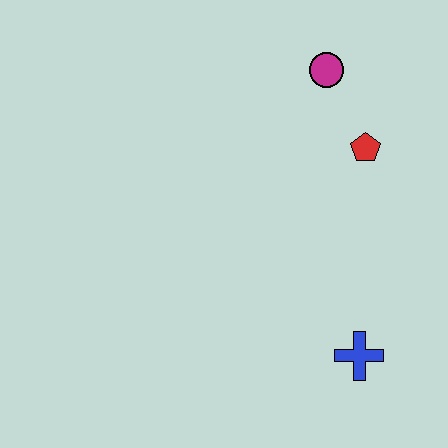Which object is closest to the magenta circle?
The red pentagon is closest to the magenta circle.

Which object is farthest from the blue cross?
The magenta circle is farthest from the blue cross.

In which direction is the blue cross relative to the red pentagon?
The blue cross is below the red pentagon.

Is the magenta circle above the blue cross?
Yes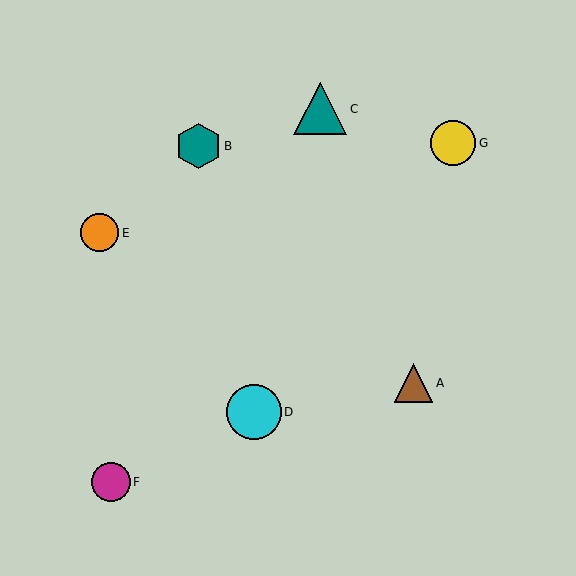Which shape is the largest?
The cyan circle (labeled D) is the largest.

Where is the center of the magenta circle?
The center of the magenta circle is at (111, 482).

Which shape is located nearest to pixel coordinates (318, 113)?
The teal triangle (labeled C) at (320, 109) is nearest to that location.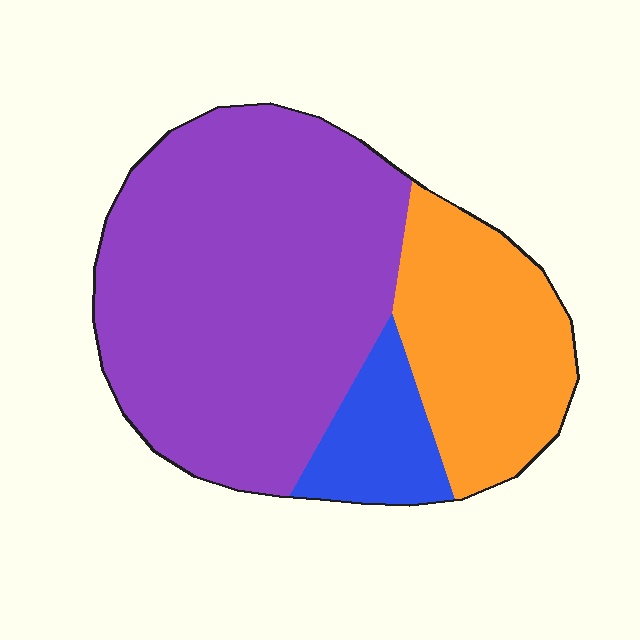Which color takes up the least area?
Blue, at roughly 10%.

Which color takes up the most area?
Purple, at roughly 65%.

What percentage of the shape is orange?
Orange covers about 25% of the shape.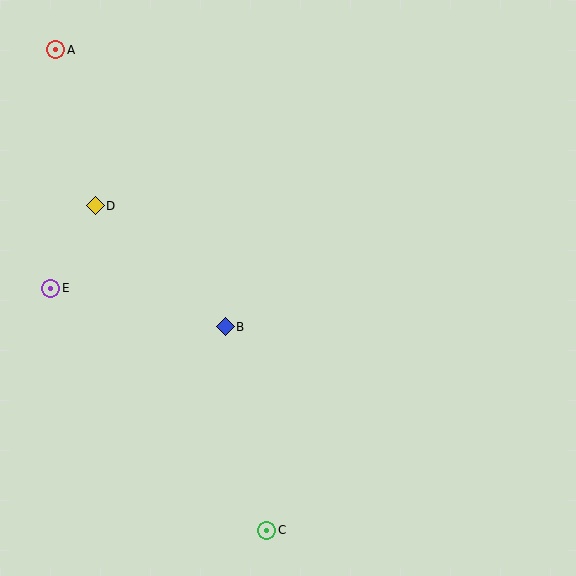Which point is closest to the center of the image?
Point B at (225, 327) is closest to the center.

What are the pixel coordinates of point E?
Point E is at (51, 288).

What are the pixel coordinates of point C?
Point C is at (267, 530).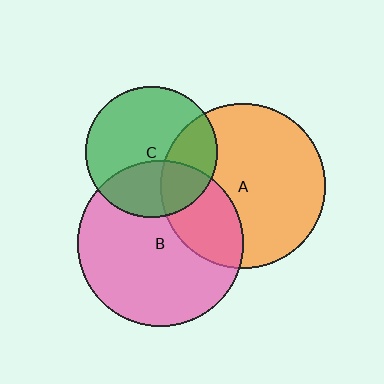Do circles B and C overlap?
Yes.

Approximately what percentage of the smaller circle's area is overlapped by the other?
Approximately 35%.